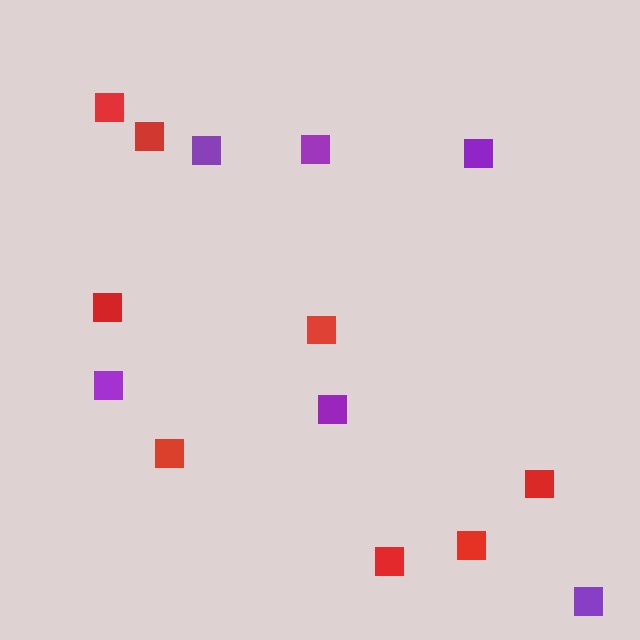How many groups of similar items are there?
There are 2 groups: one group of purple squares (6) and one group of red squares (8).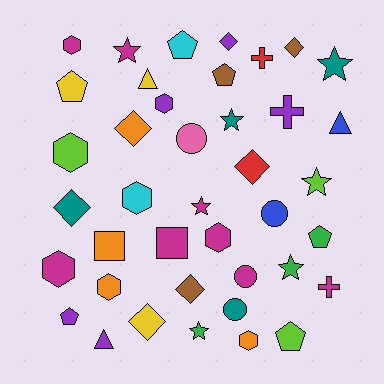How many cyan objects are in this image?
There are 2 cyan objects.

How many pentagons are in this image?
There are 6 pentagons.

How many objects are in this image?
There are 40 objects.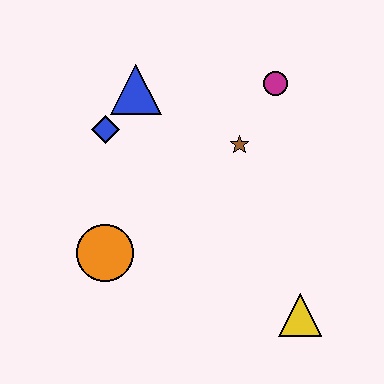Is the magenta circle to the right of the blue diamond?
Yes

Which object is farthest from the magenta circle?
The orange circle is farthest from the magenta circle.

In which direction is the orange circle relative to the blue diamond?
The orange circle is below the blue diamond.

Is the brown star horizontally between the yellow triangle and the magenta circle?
No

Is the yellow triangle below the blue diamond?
Yes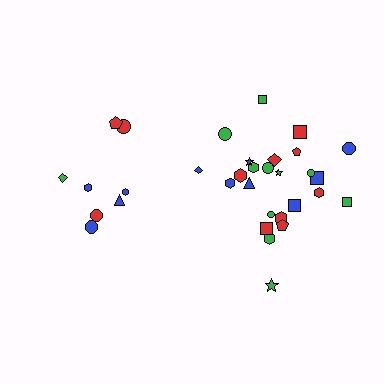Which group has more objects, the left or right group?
The right group.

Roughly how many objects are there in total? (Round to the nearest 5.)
Roughly 35 objects in total.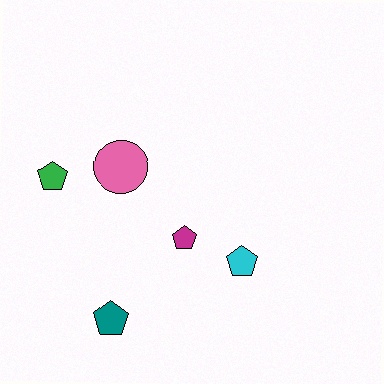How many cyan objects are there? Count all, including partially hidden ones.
There is 1 cyan object.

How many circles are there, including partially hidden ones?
There is 1 circle.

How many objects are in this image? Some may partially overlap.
There are 5 objects.